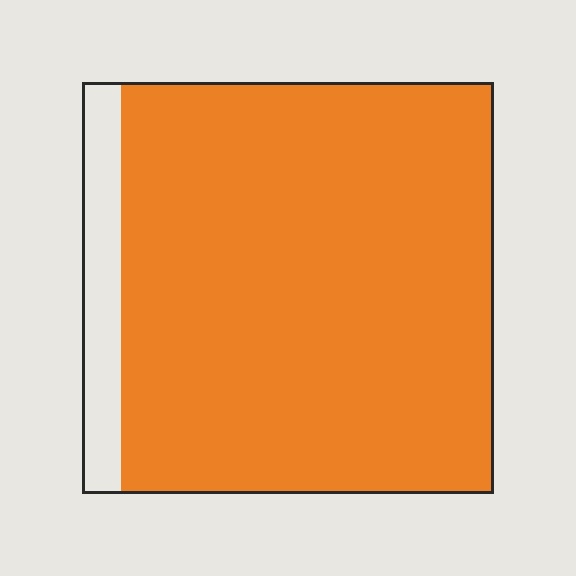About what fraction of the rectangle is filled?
About nine tenths (9/10).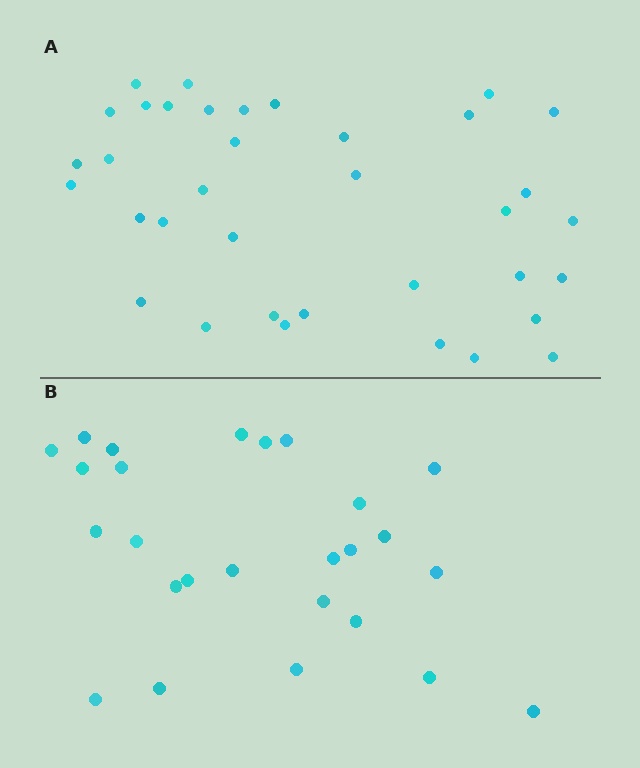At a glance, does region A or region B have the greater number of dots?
Region A (the top region) has more dots.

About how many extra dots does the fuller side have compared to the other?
Region A has roughly 10 or so more dots than region B.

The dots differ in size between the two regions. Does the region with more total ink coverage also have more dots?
No. Region B has more total ink coverage because its dots are larger, but region A actually contains more individual dots. Total area can be misleading — the number of items is what matters here.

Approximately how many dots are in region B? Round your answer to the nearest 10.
About 30 dots. (The exact count is 26, which rounds to 30.)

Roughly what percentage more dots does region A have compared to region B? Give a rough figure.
About 40% more.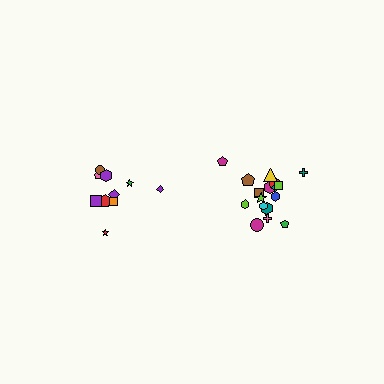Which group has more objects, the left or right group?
The right group.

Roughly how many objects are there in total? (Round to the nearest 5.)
Roughly 30 objects in total.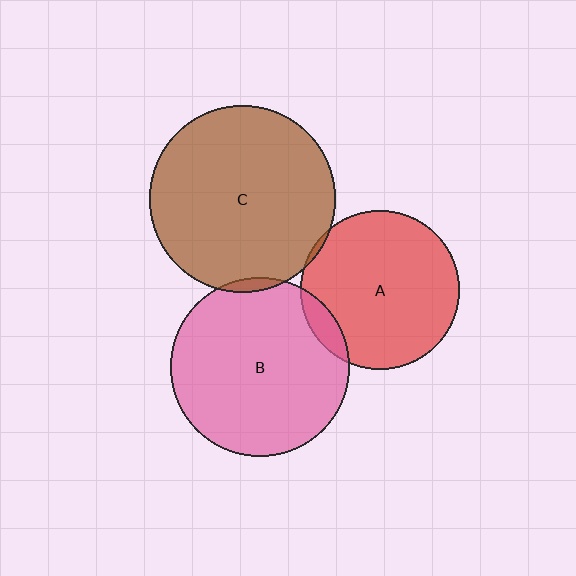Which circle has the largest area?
Circle C (brown).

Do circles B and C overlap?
Yes.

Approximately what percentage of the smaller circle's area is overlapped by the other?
Approximately 5%.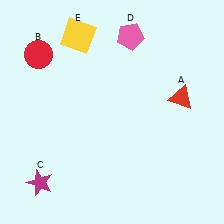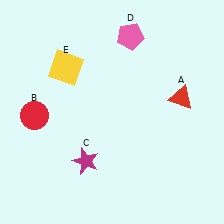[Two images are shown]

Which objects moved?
The objects that moved are: the red circle (B), the magenta star (C), the yellow square (E).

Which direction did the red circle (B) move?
The red circle (B) moved down.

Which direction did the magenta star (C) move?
The magenta star (C) moved right.